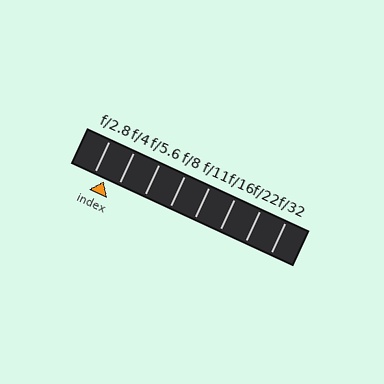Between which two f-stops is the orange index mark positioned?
The index mark is between f/2.8 and f/4.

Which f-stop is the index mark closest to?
The index mark is closest to f/2.8.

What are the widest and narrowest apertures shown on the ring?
The widest aperture shown is f/2.8 and the narrowest is f/32.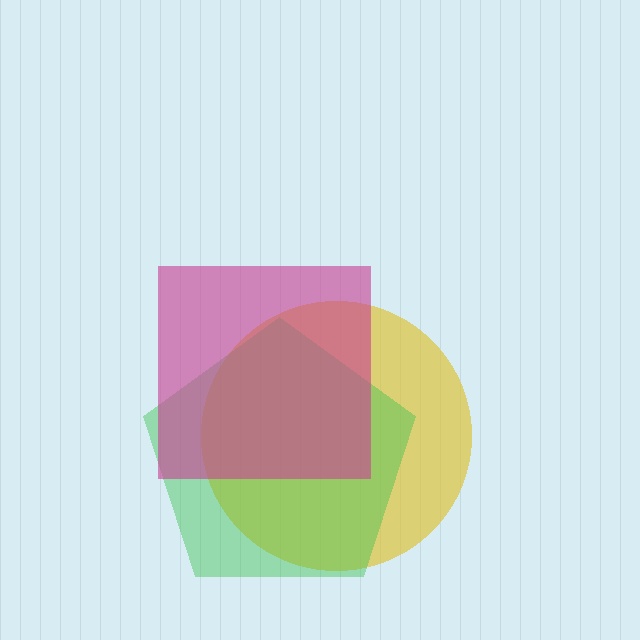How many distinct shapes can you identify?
There are 3 distinct shapes: a yellow circle, a green pentagon, a magenta square.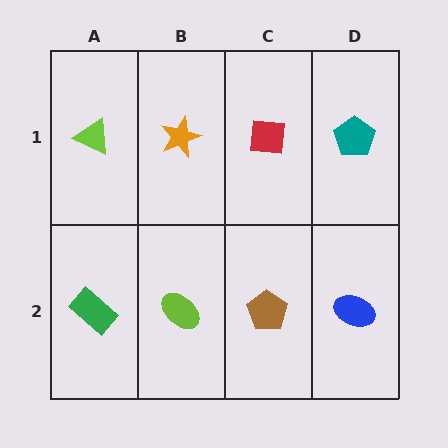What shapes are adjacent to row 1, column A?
A green rectangle (row 2, column A), an orange star (row 1, column B).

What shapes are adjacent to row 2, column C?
A red square (row 1, column C), a lime ellipse (row 2, column B), a blue ellipse (row 2, column D).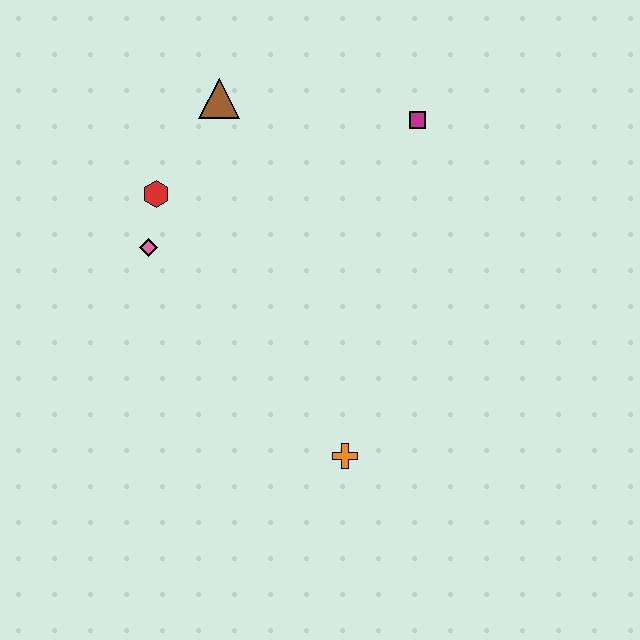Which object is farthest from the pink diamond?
The magenta square is farthest from the pink diamond.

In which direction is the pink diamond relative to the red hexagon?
The pink diamond is below the red hexagon.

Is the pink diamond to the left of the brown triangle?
Yes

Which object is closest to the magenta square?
The brown triangle is closest to the magenta square.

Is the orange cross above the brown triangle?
No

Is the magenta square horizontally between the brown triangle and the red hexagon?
No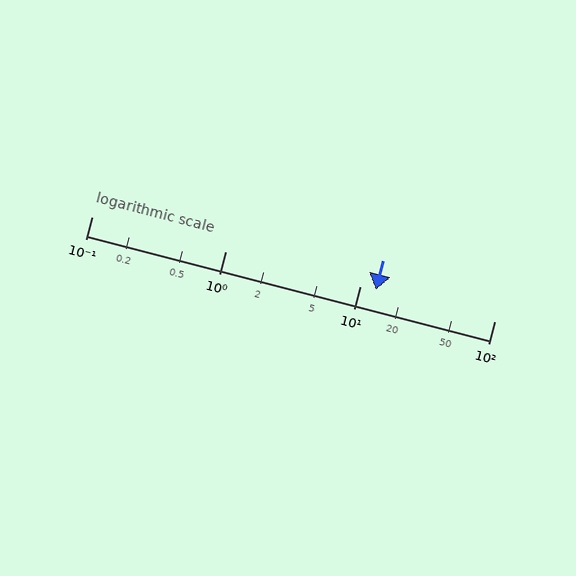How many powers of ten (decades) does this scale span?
The scale spans 3 decades, from 0.1 to 100.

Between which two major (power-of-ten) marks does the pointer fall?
The pointer is between 10 and 100.